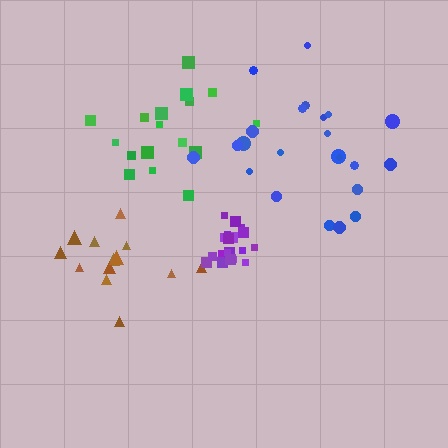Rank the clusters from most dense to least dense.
purple, blue, brown, green.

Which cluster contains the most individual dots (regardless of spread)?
Blue (23).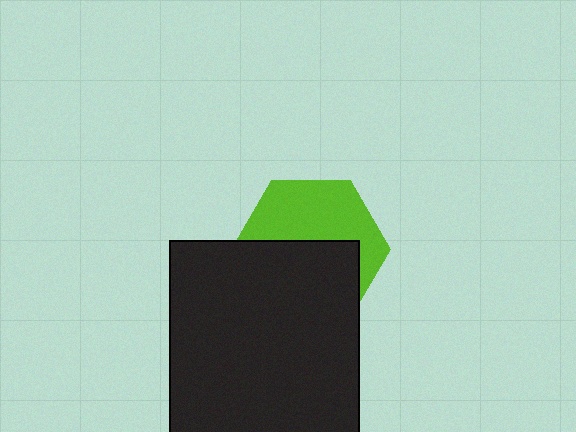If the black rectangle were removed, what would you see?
You would see the complete lime hexagon.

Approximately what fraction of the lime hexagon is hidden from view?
Roughly 52% of the lime hexagon is hidden behind the black rectangle.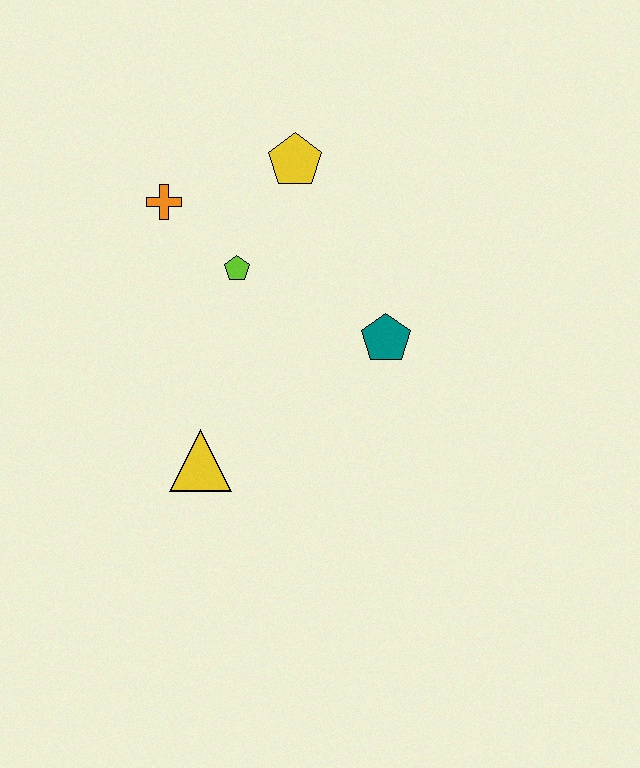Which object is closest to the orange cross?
The lime pentagon is closest to the orange cross.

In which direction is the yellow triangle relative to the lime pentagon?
The yellow triangle is below the lime pentagon.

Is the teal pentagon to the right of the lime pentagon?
Yes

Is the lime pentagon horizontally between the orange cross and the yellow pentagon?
Yes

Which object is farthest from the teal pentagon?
The orange cross is farthest from the teal pentagon.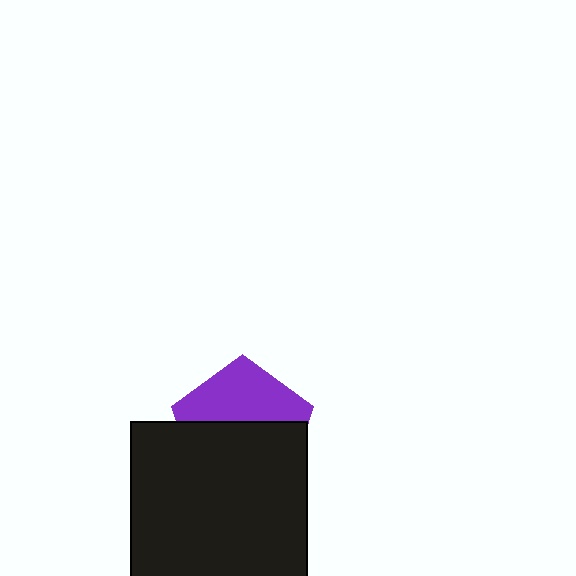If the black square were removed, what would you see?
You would see the complete purple pentagon.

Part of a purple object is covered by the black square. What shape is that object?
It is a pentagon.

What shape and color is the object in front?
The object in front is a black square.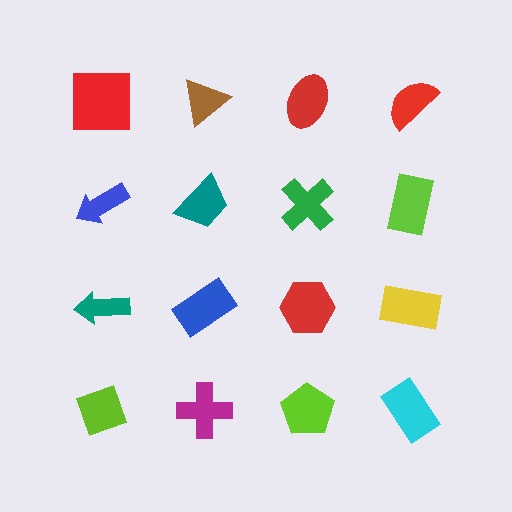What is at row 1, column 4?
A red semicircle.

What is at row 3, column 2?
A blue rectangle.